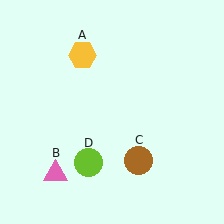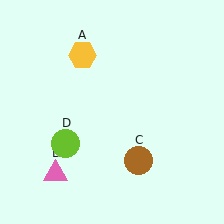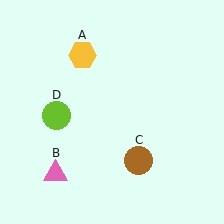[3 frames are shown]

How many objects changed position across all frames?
1 object changed position: lime circle (object D).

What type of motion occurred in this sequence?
The lime circle (object D) rotated clockwise around the center of the scene.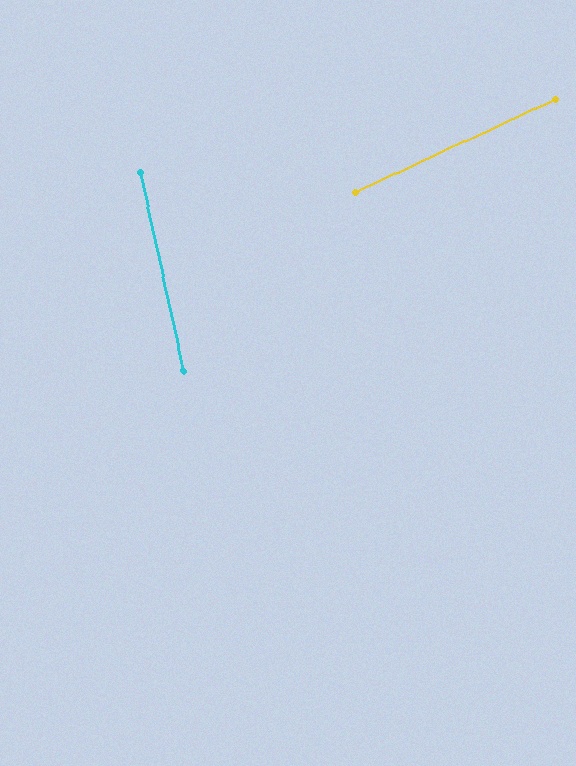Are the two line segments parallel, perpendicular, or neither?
Neither parallel nor perpendicular — they differ by about 77°.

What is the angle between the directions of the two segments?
Approximately 77 degrees.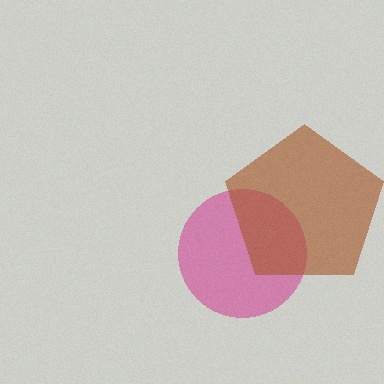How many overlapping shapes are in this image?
There are 2 overlapping shapes in the image.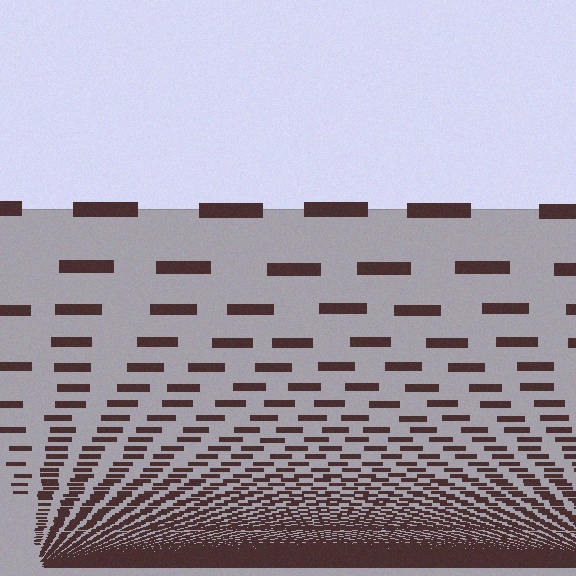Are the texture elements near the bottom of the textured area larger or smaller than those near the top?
Smaller. The gradient is inverted — elements near the bottom are smaller and denser.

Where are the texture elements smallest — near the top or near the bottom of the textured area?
Near the bottom.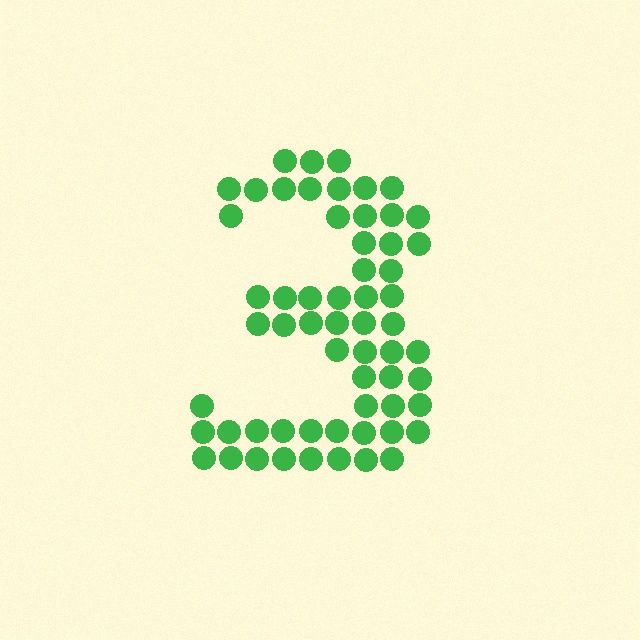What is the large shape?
The large shape is the digit 3.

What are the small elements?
The small elements are circles.